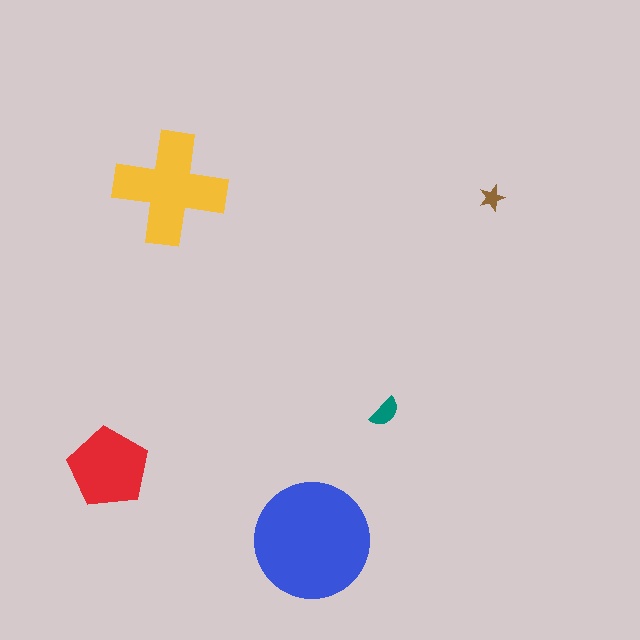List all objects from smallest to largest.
The brown star, the teal semicircle, the red pentagon, the yellow cross, the blue circle.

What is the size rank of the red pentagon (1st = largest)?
3rd.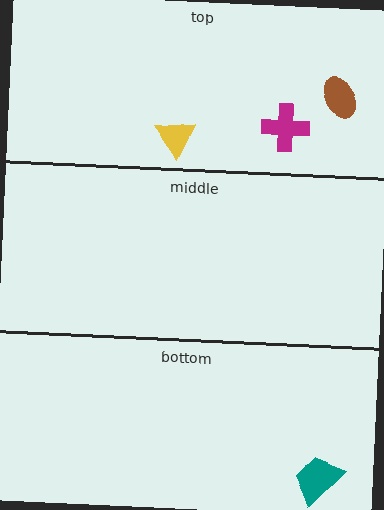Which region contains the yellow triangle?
The top region.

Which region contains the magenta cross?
The top region.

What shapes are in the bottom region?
The teal trapezoid.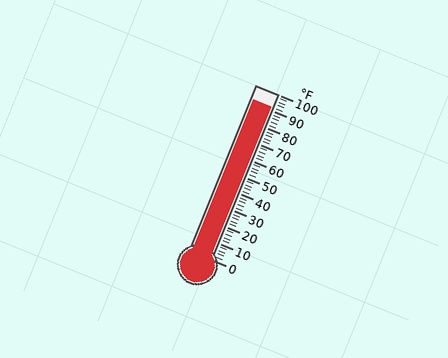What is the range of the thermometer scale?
The thermometer scale ranges from 0°F to 100°F.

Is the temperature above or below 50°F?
The temperature is above 50°F.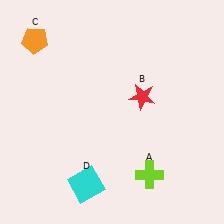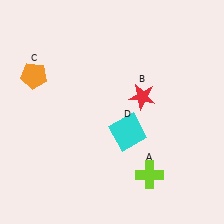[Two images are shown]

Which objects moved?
The objects that moved are: the orange pentagon (C), the cyan square (D).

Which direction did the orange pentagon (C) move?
The orange pentagon (C) moved down.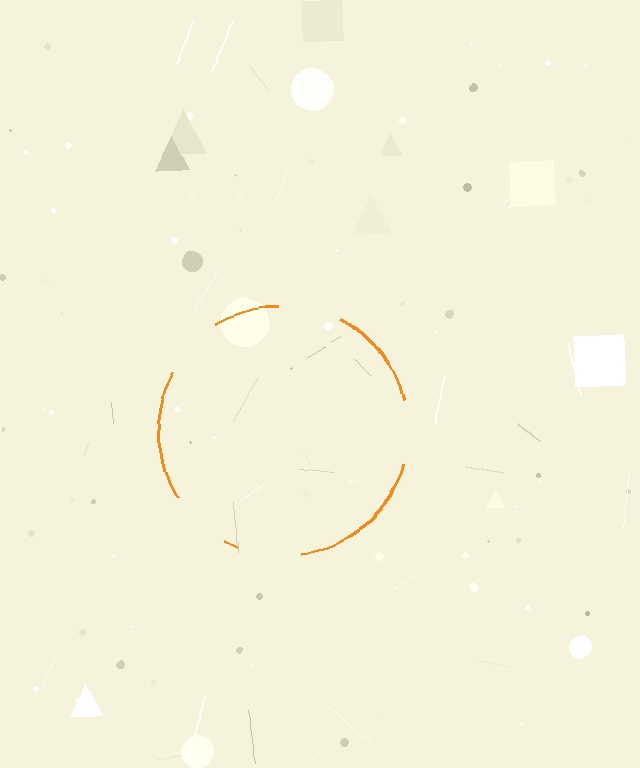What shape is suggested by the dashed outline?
The dashed outline suggests a circle.